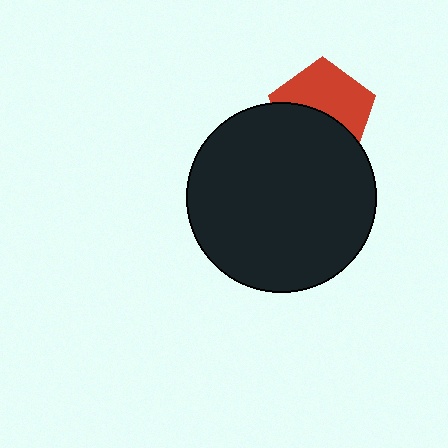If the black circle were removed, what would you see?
You would see the complete red pentagon.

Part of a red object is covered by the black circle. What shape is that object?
It is a pentagon.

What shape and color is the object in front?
The object in front is a black circle.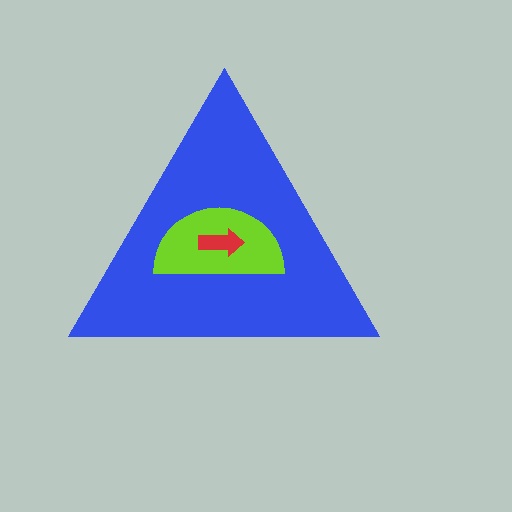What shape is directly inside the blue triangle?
The lime semicircle.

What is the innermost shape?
The red arrow.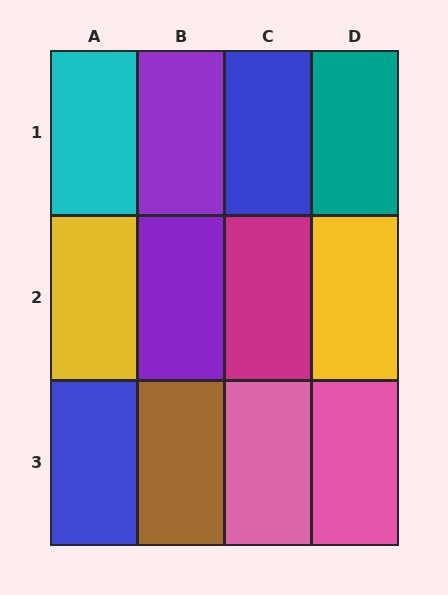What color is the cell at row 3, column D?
Pink.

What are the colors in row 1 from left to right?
Cyan, purple, blue, teal.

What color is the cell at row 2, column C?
Magenta.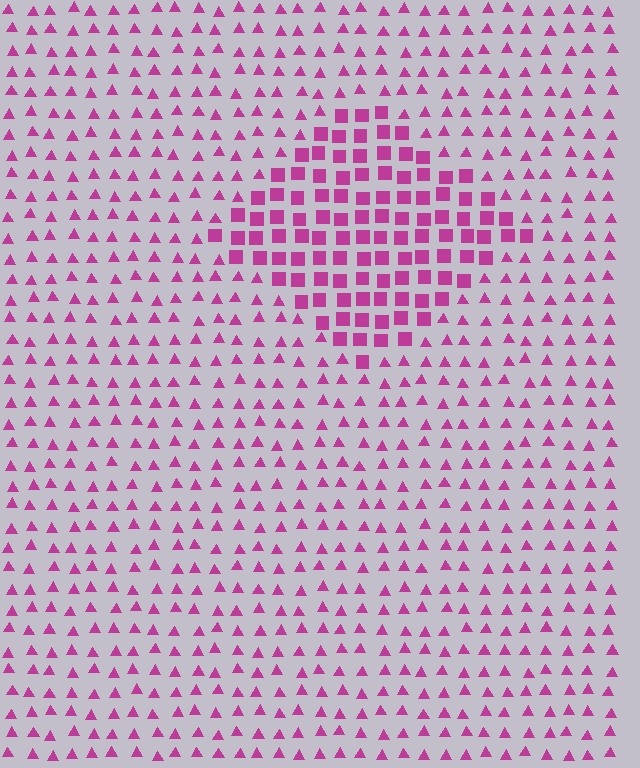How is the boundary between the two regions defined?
The boundary is defined by a change in element shape: squares inside vs. triangles outside. All elements share the same color and spacing.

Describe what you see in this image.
The image is filled with small magenta elements arranged in a uniform grid. A diamond-shaped region contains squares, while the surrounding area contains triangles. The boundary is defined purely by the change in element shape.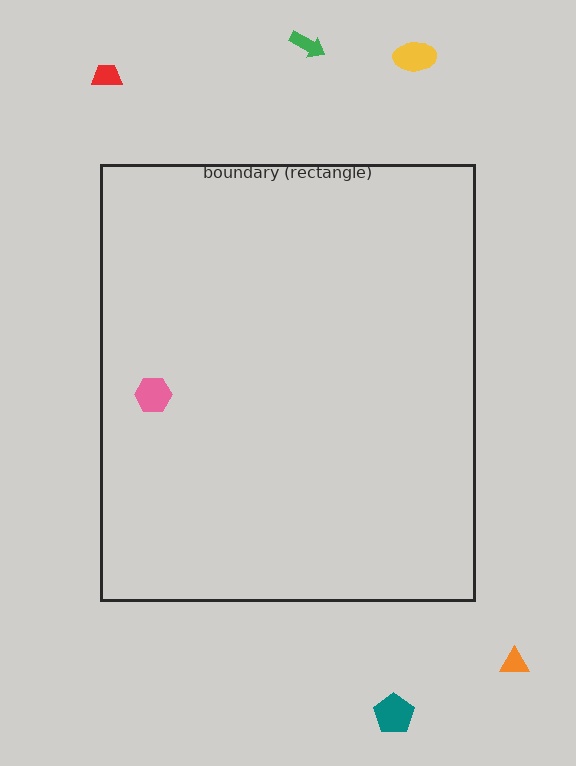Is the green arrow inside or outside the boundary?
Outside.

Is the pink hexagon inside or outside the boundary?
Inside.